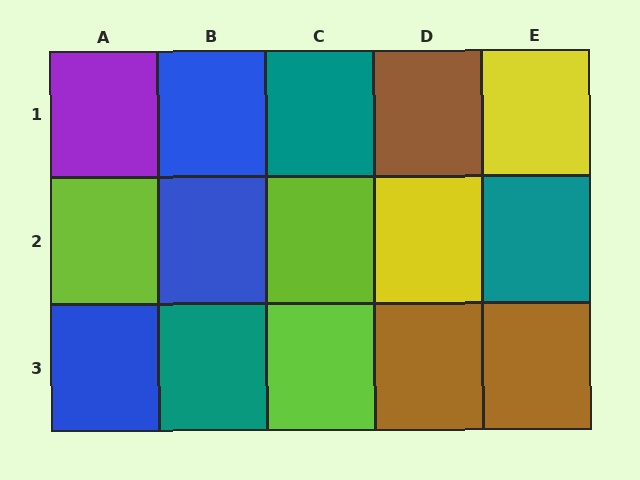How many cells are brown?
3 cells are brown.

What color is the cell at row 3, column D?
Brown.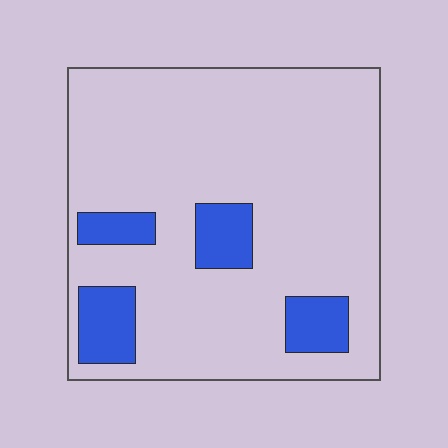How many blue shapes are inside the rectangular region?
4.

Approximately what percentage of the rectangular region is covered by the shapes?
Approximately 15%.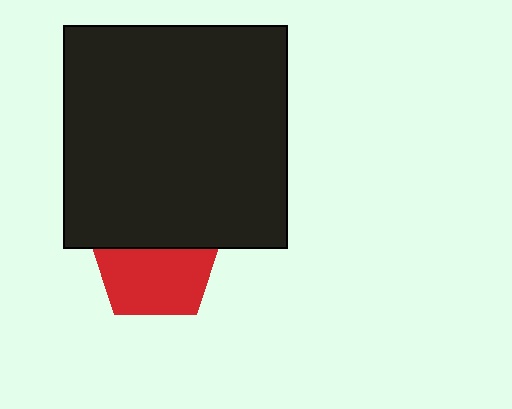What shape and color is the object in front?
The object in front is a black square.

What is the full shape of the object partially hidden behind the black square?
The partially hidden object is a red pentagon.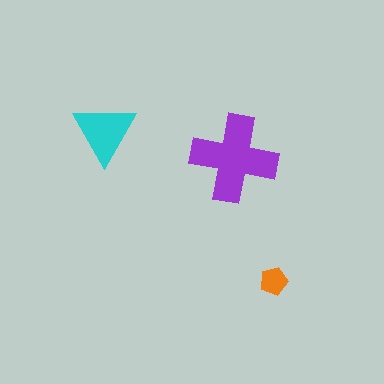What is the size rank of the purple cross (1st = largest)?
1st.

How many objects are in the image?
There are 3 objects in the image.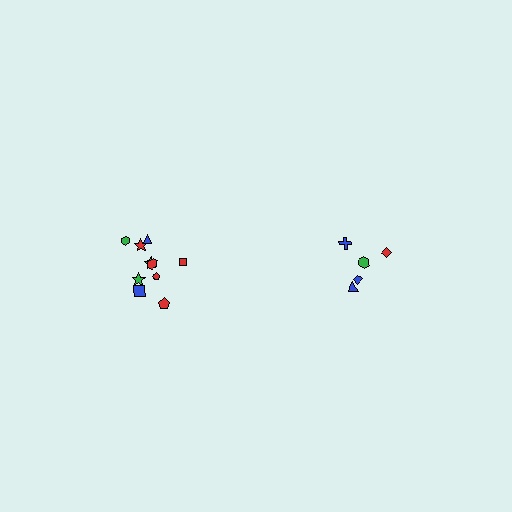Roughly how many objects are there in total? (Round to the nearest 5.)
Roughly 15 objects in total.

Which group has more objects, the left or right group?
The left group.